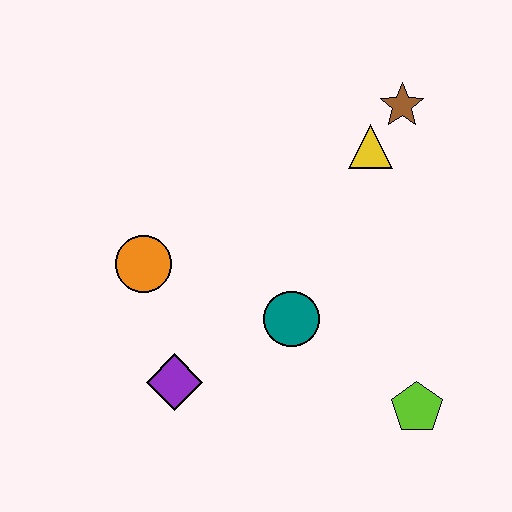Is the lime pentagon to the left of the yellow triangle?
No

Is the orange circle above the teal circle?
Yes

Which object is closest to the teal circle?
The purple diamond is closest to the teal circle.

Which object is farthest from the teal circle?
The brown star is farthest from the teal circle.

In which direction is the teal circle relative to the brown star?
The teal circle is below the brown star.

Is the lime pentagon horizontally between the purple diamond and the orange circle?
No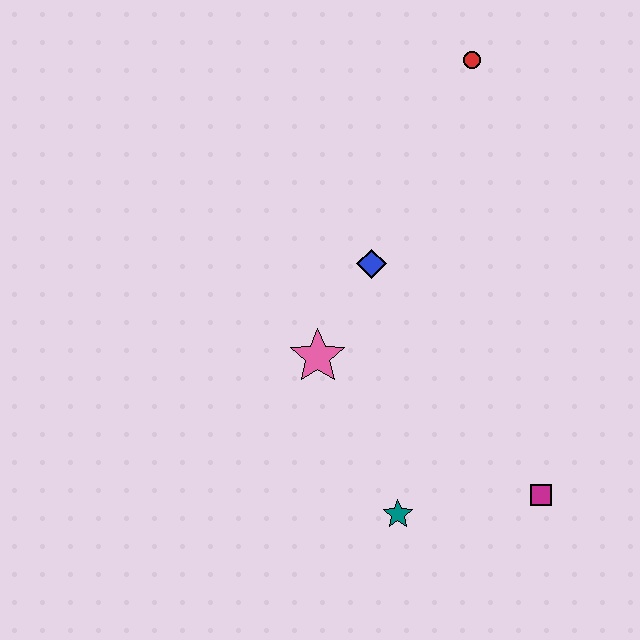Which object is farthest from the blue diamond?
The magenta square is farthest from the blue diamond.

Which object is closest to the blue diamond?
The pink star is closest to the blue diamond.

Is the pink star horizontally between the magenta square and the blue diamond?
No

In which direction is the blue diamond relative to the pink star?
The blue diamond is above the pink star.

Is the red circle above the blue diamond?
Yes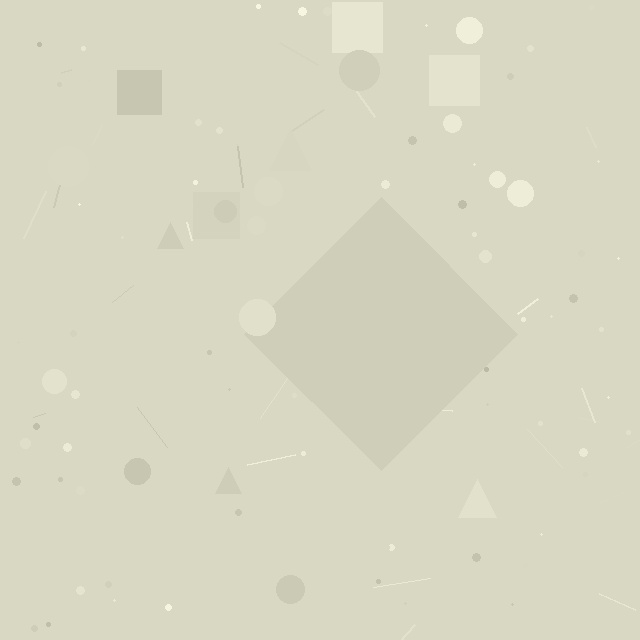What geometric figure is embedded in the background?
A diamond is embedded in the background.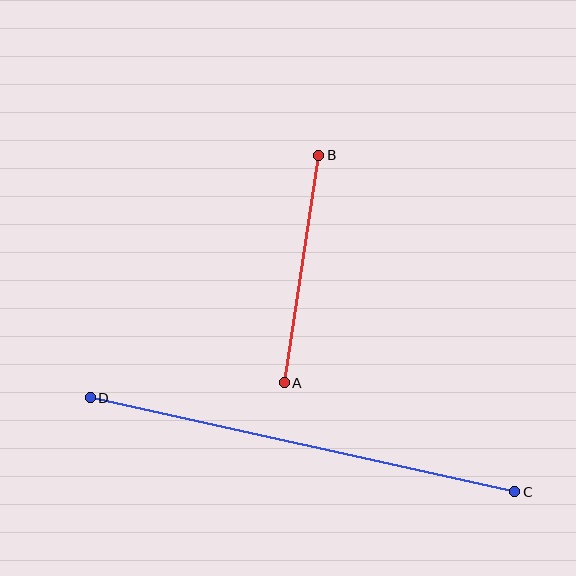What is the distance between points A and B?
The distance is approximately 230 pixels.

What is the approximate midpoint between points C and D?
The midpoint is at approximately (303, 445) pixels.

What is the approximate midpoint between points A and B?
The midpoint is at approximately (302, 269) pixels.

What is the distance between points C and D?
The distance is approximately 435 pixels.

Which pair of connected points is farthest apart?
Points C and D are farthest apart.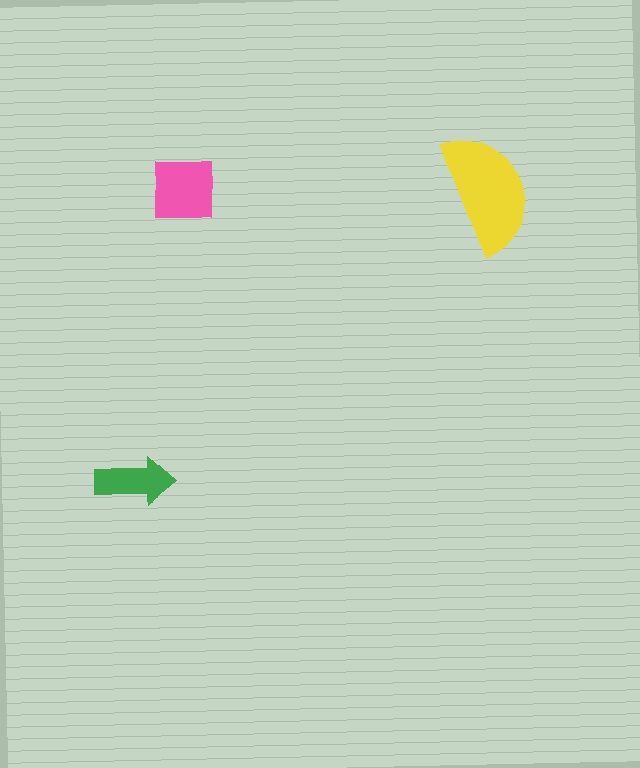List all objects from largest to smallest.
The yellow semicircle, the pink square, the green arrow.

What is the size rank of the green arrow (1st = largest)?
3rd.